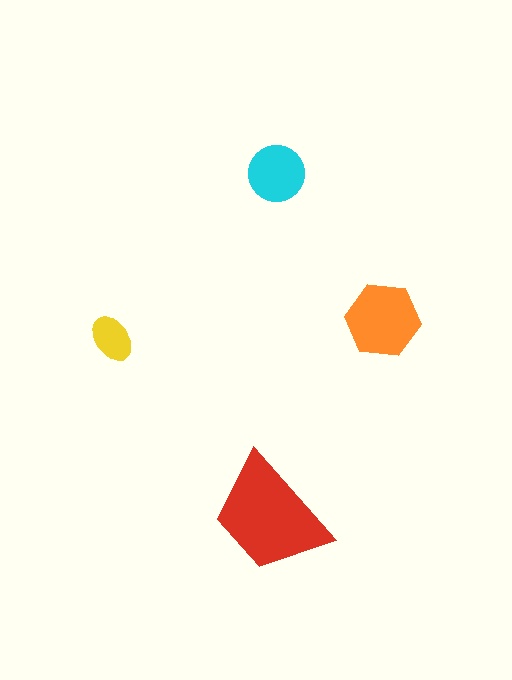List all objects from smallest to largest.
The yellow ellipse, the cyan circle, the orange hexagon, the red trapezoid.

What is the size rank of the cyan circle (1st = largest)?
3rd.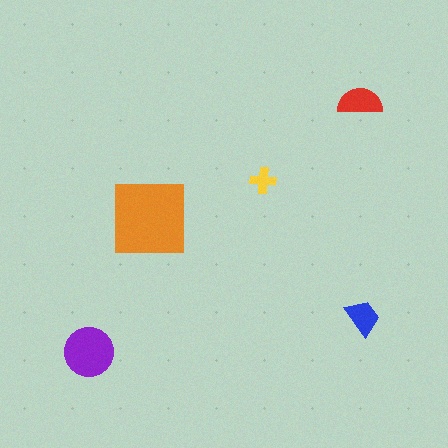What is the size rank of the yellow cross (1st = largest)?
5th.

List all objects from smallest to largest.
The yellow cross, the blue trapezoid, the red semicircle, the purple circle, the orange square.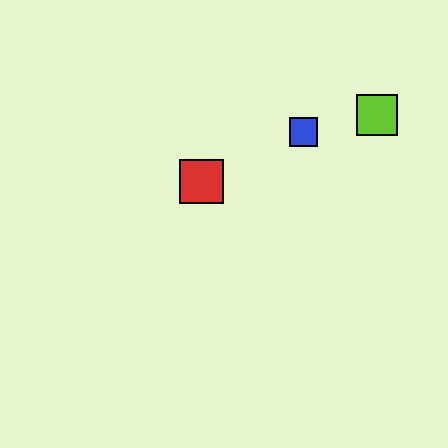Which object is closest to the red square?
The blue square is closest to the red square.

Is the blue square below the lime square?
Yes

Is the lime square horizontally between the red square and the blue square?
No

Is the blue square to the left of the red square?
No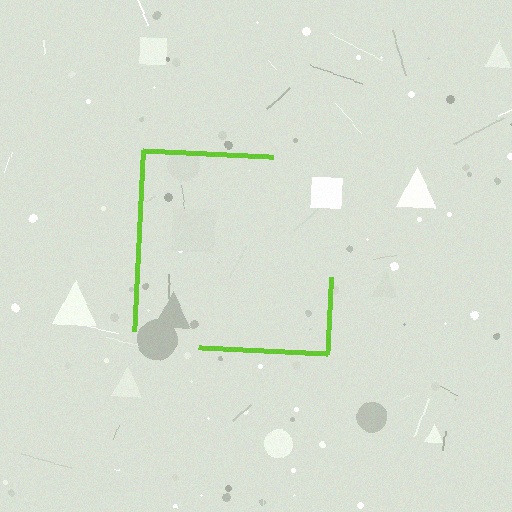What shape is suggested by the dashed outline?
The dashed outline suggests a square.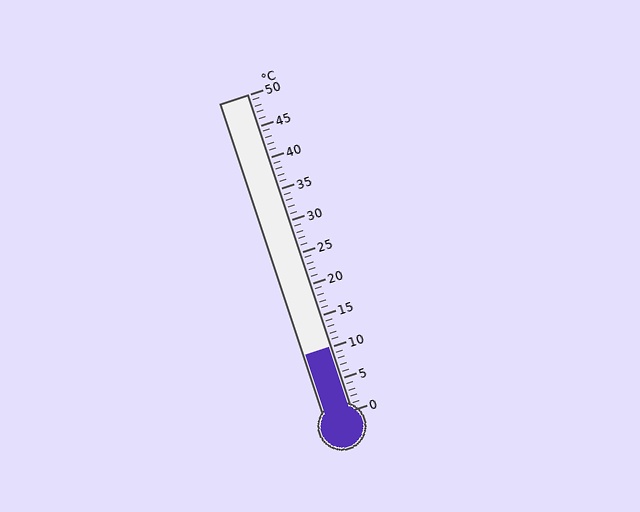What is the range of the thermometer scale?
The thermometer scale ranges from 0°C to 50°C.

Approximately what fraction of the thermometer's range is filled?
The thermometer is filled to approximately 20% of its range.